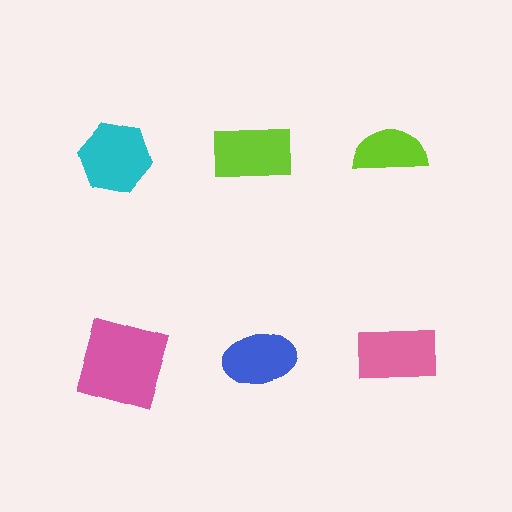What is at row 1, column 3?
A lime semicircle.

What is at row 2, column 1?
A pink square.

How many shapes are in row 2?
3 shapes.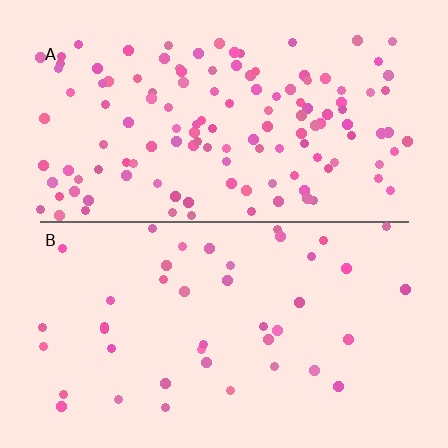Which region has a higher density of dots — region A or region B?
A (the top).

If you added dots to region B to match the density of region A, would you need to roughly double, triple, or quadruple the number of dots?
Approximately triple.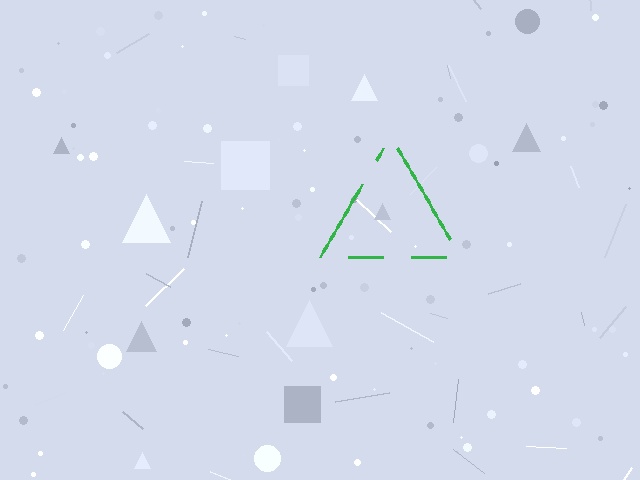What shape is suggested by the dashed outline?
The dashed outline suggests a triangle.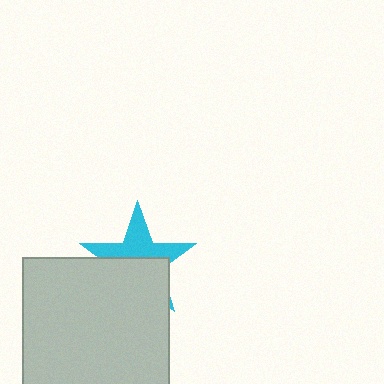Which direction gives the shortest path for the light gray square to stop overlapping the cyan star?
Moving down gives the shortest separation.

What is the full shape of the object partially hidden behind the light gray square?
The partially hidden object is a cyan star.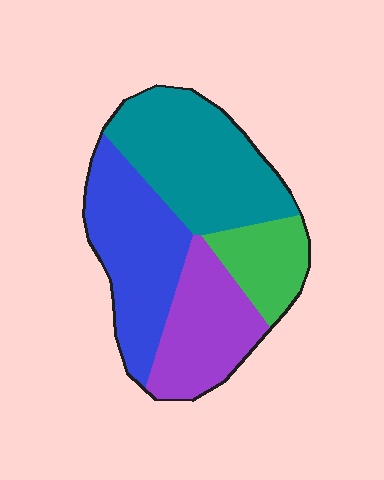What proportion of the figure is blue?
Blue takes up about one third (1/3) of the figure.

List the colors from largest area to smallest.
From largest to smallest: teal, blue, purple, green.